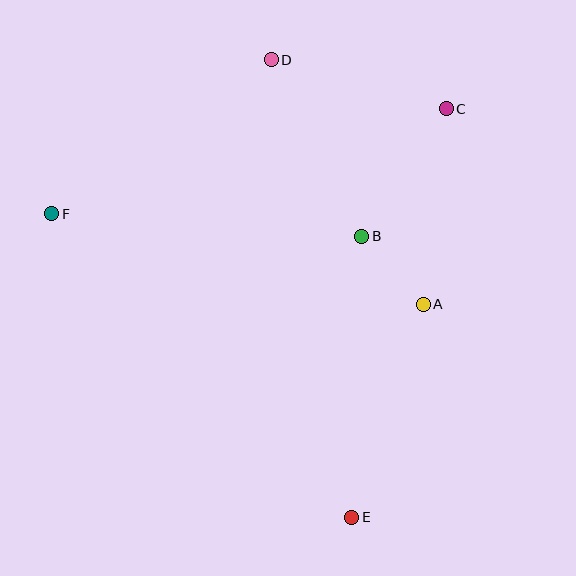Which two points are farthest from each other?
Points D and E are farthest from each other.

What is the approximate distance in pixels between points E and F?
The distance between E and F is approximately 427 pixels.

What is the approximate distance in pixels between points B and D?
The distance between B and D is approximately 198 pixels.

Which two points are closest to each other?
Points A and B are closest to each other.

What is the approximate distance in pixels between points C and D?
The distance between C and D is approximately 182 pixels.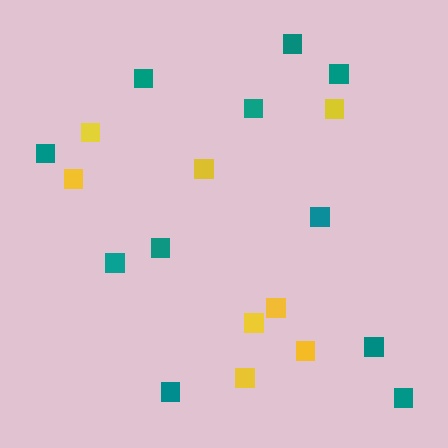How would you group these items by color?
There are 2 groups: one group of teal squares (11) and one group of yellow squares (8).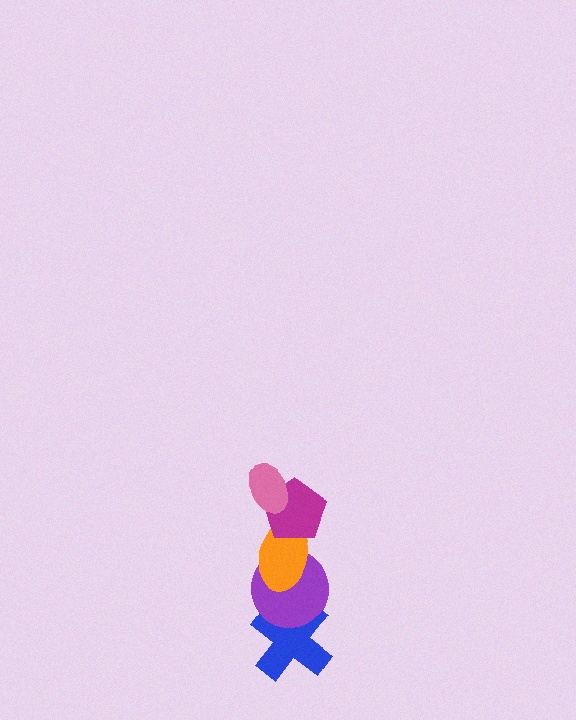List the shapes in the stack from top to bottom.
From top to bottom: the pink ellipse, the magenta pentagon, the orange ellipse, the purple circle, the blue cross.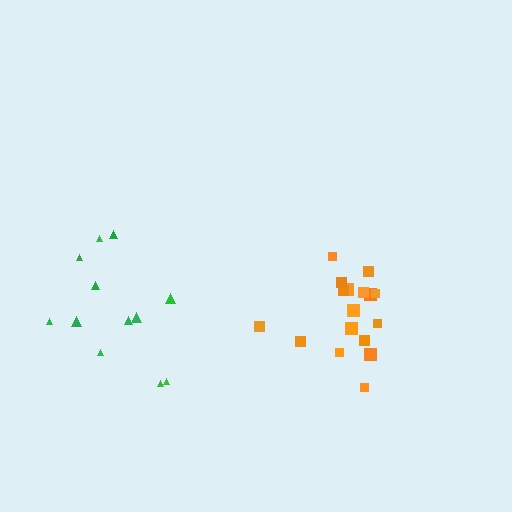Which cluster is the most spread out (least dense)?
Green.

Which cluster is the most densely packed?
Orange.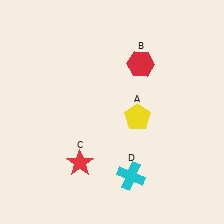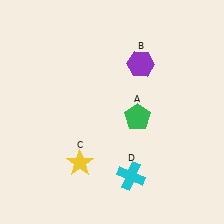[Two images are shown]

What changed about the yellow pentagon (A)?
In Image 1, A is yellow. In Image 2, it changed to green.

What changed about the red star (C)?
In Image 1, C is red. In Image 2, it changed to yellow.